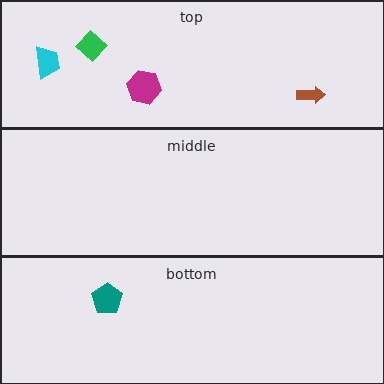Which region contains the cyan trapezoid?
The top region.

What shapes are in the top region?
The green diamond, the cyan trapezoid, the brown arrow, the magenta hexagon.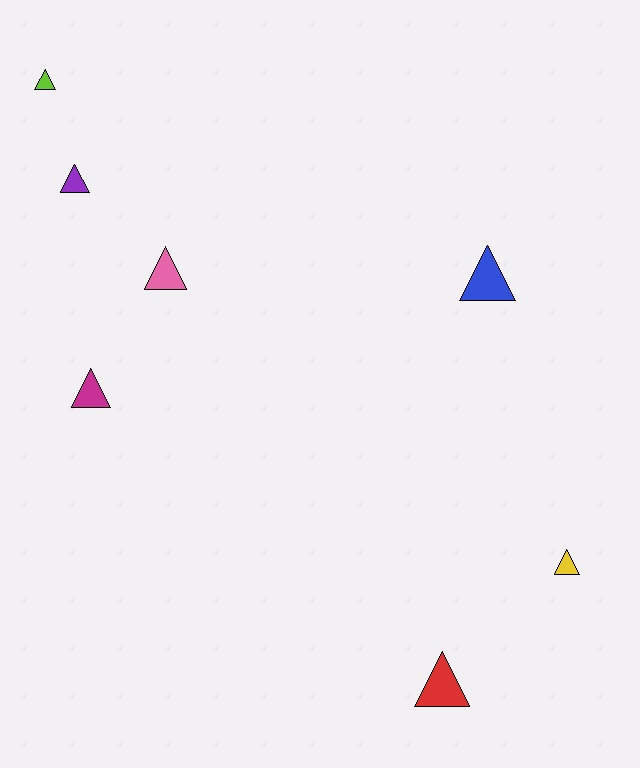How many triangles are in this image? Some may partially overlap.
There are 7 triangles.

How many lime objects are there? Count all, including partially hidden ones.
There is 1 lime object.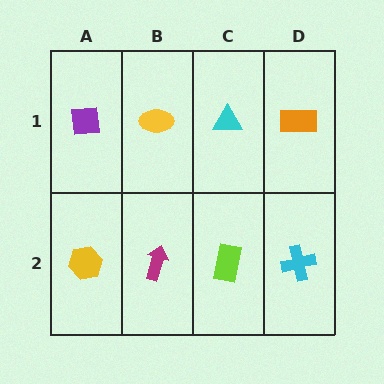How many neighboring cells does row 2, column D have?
2.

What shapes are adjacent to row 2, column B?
A yellow ellipse (row 1, column B), a yellow hexagon (row 2, column A), a lime rectangle (row 2, column C).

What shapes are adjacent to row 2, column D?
An orange rectangle (row 1, column D), a lime rectangle (row 2, column C).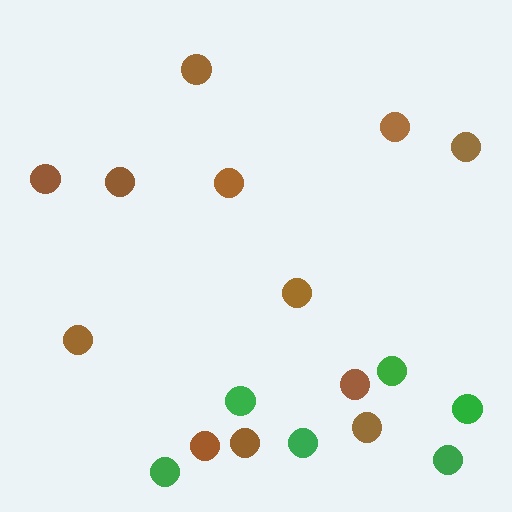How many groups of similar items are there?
There are 2 groups: one group of green circles (6) and one group of brown circles (12).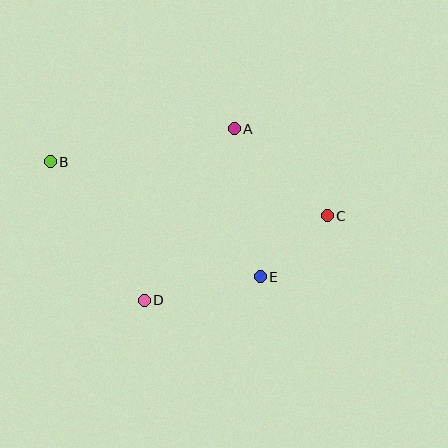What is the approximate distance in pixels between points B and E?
The distance between B and E is approximately 240 pixels.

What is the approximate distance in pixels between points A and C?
The distance between A and C is approximately 127 pixels.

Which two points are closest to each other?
Points C and E are closest to each other.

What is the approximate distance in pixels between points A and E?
The distance between A and E is approximately 150 pixels.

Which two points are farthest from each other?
Points B and C are farthest from each other.